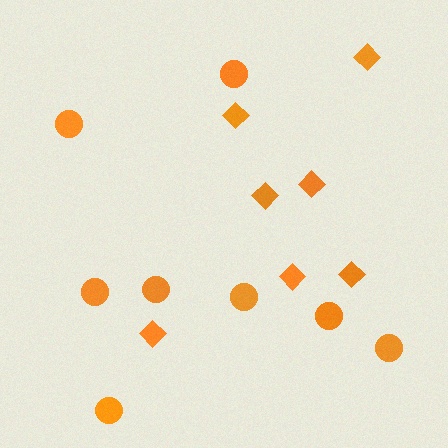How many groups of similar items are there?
There are 2 groups: one group of diamonds (7) and one group of circles (8).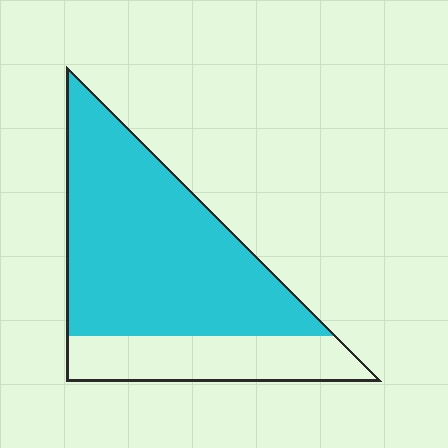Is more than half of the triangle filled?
Yes.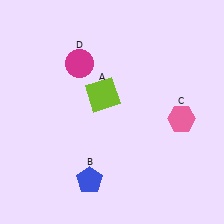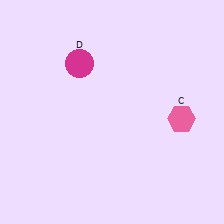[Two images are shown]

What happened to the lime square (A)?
The lime square (A) was removed in Image 2. It was in the top-left area of Image 1.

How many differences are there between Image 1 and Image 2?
There are 2 differences between the two images.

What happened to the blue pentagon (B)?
The blue pentagon (B) was removed in Image 2. It was in the bottom-left area of Image 1.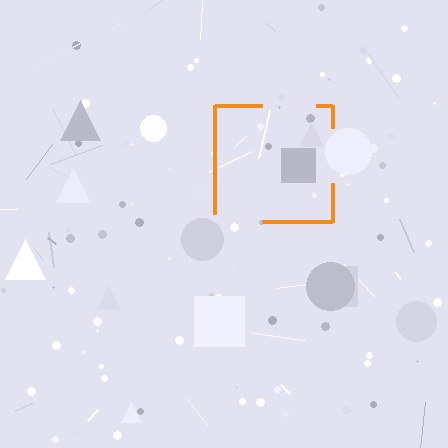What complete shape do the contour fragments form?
The contour fragments form a square.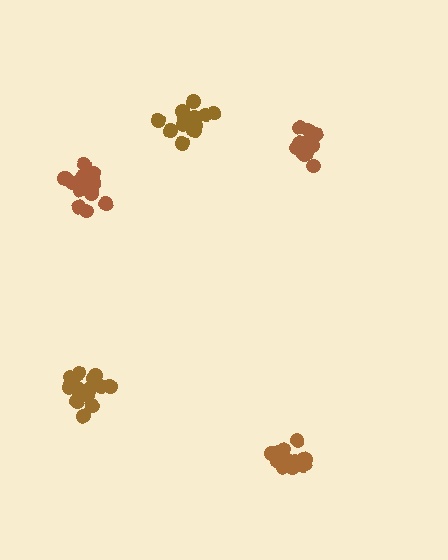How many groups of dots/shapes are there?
There are 5 groups.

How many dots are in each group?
Group 1: 18 dots, Group 2: 19 dots, Group 3: 18 dots, Group 4: 14 dots, Group 5: 13 dots (82 total).